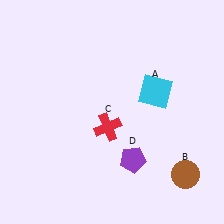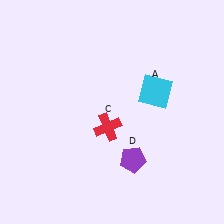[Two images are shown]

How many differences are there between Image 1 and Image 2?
There is 1 difference between the two images.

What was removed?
The brown circle (B) was removed in Image 2.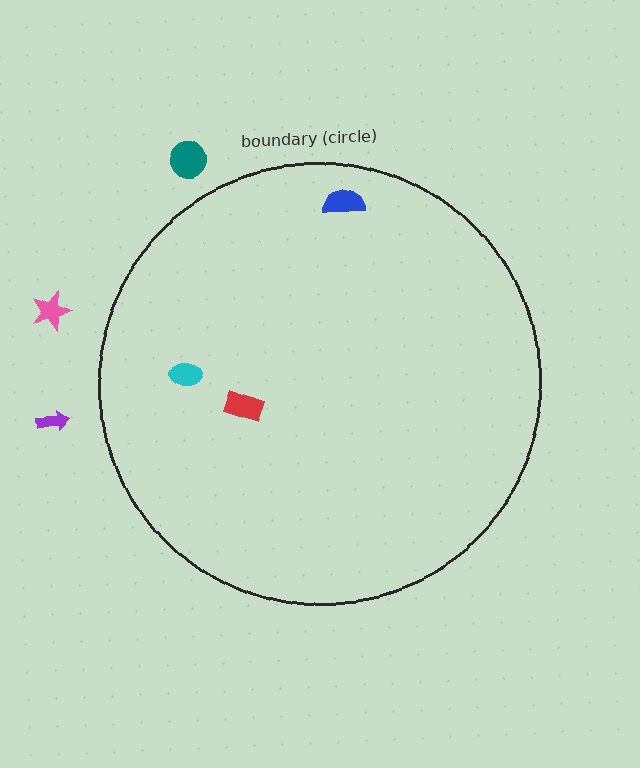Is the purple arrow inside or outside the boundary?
Outside.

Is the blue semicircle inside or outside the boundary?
Inside.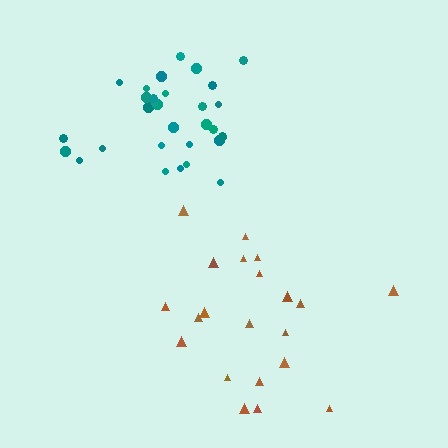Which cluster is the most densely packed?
Teal.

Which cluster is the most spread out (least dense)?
Brown.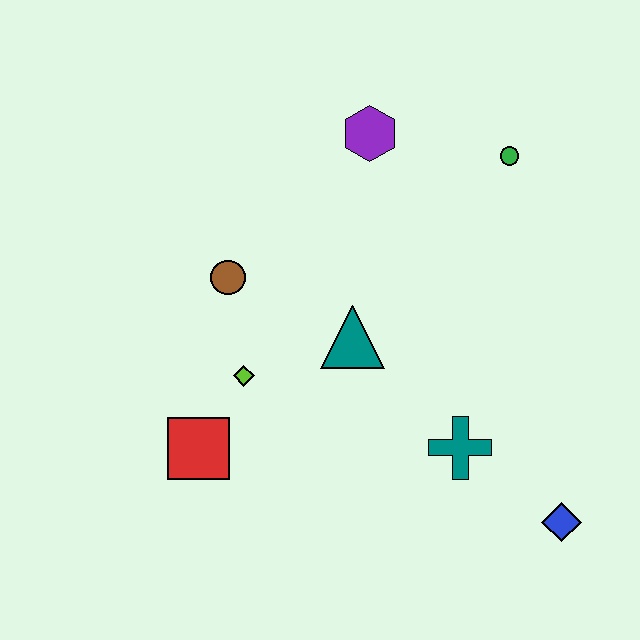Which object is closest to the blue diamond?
The teal cross is closest to the blue diamond.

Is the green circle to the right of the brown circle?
Yes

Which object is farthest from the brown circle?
The blue diamond is farthest from the brown circle.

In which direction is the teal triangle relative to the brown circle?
The teal triangle is to the right of the brown circle.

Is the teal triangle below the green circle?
Yes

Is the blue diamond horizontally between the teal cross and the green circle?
No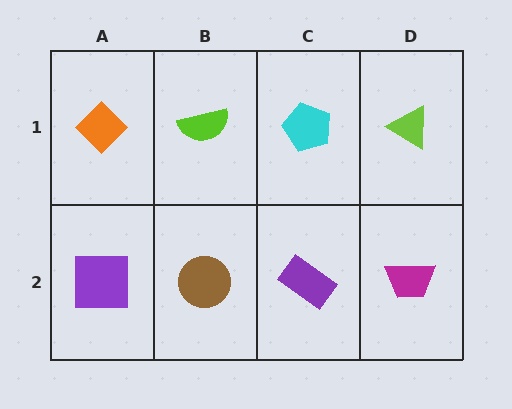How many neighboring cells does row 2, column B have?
3.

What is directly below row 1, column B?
A brown circle.